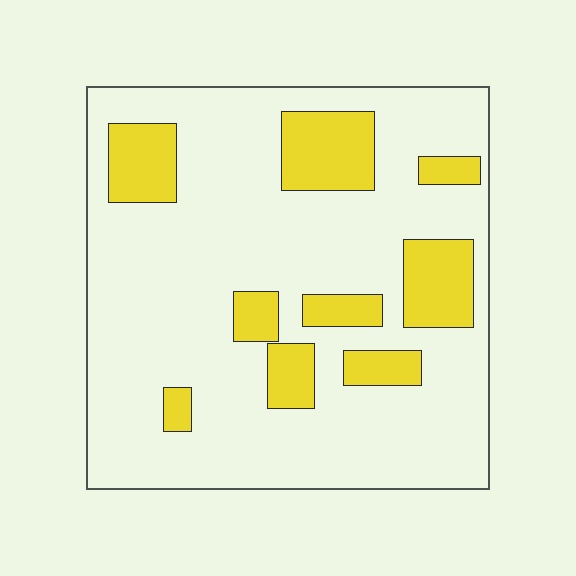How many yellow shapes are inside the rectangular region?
9.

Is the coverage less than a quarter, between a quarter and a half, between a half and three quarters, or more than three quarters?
Less than a quarter.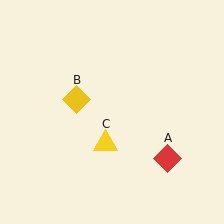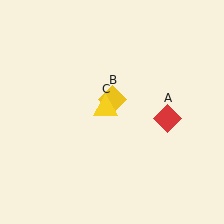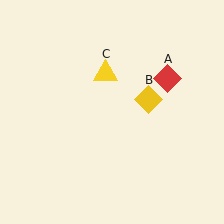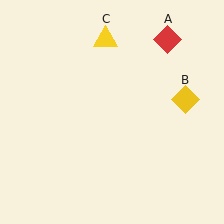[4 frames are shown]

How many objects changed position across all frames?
3 objects changed position: red diamond (object A), yellow diamond (object B), yellow triangle (object C).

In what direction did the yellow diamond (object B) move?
The yellow diamond (object B) moved right.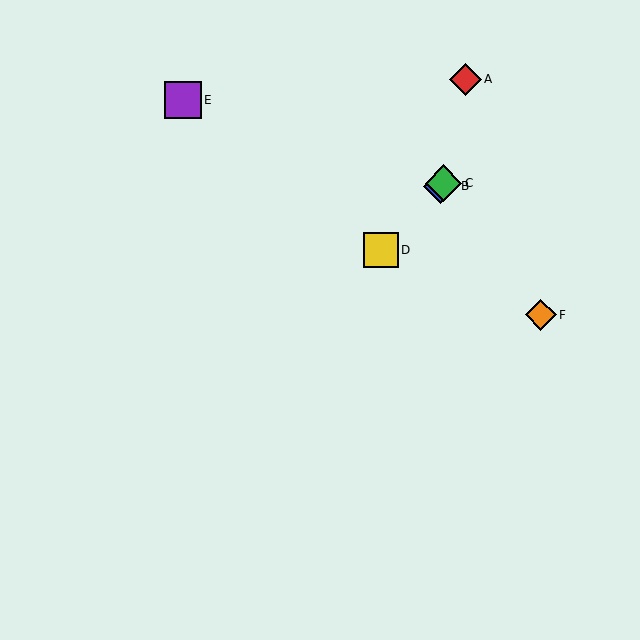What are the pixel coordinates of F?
Object F is at (541, 315).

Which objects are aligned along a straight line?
Objects B, C, D are aligned along a straight line.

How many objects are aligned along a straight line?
3 objects (B, C, D) are aligned along a straight line.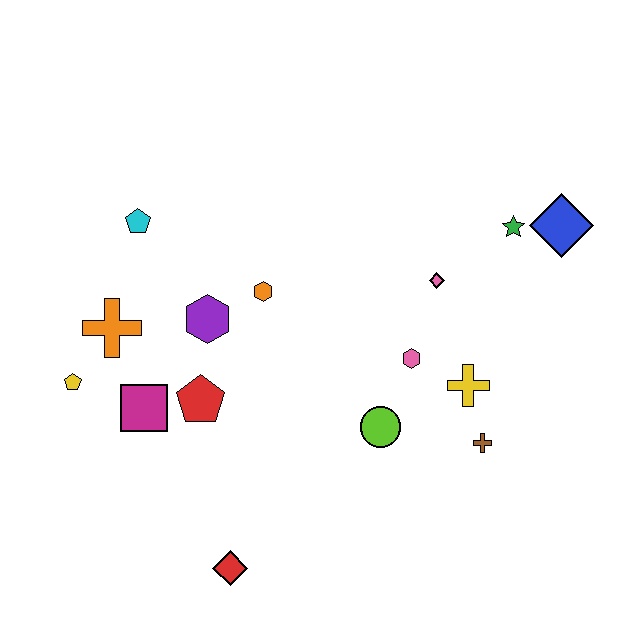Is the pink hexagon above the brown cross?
Yes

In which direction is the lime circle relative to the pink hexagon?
The lime circle is below the pink hexagon.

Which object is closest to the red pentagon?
The magenta square is closest to the red pentagon.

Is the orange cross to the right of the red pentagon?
No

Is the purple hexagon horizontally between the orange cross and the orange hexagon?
Yes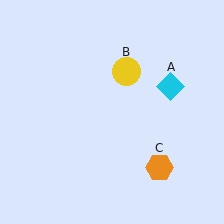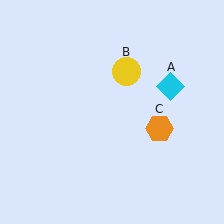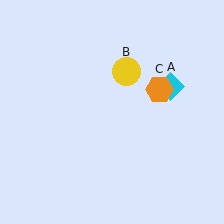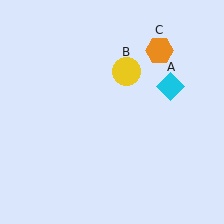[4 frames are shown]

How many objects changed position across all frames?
1 object changed position: orange hexagon (object C).